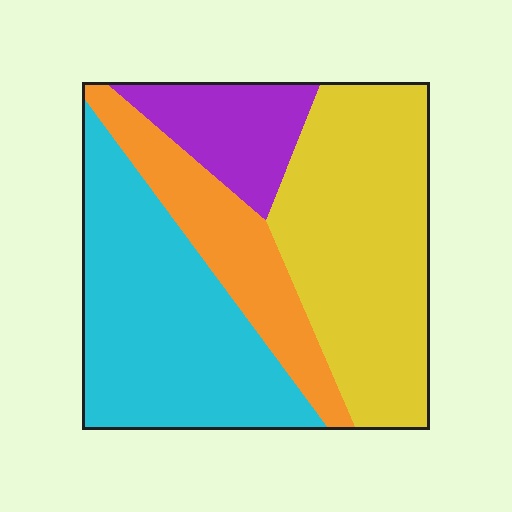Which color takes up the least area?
Purple, at roughly 10%.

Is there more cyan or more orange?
Cyan.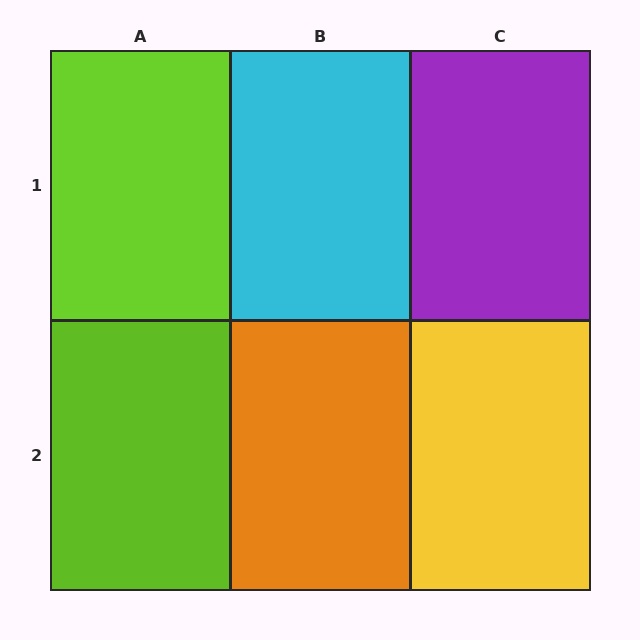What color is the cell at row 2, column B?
Orange.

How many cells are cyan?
1 cell is cyan.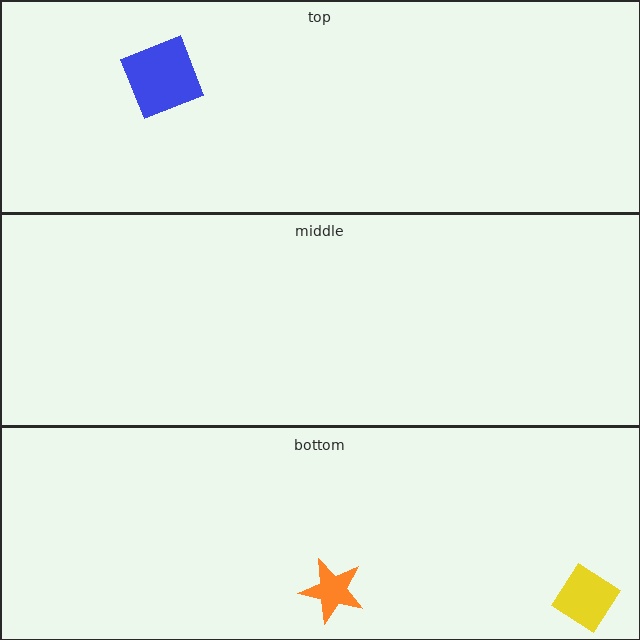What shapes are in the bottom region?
The yellow diamond, the orange star.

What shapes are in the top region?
The blue square.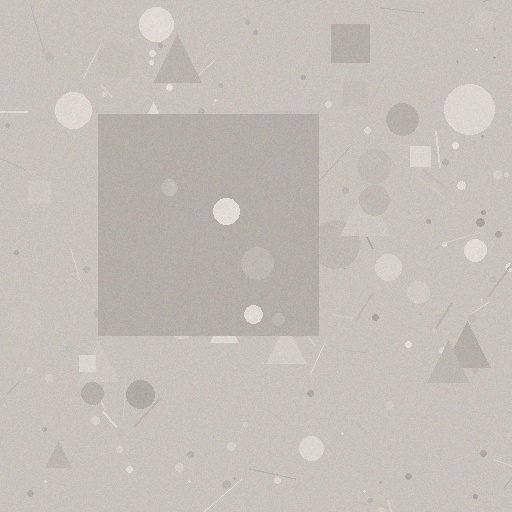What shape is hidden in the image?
A square is hidden in the image.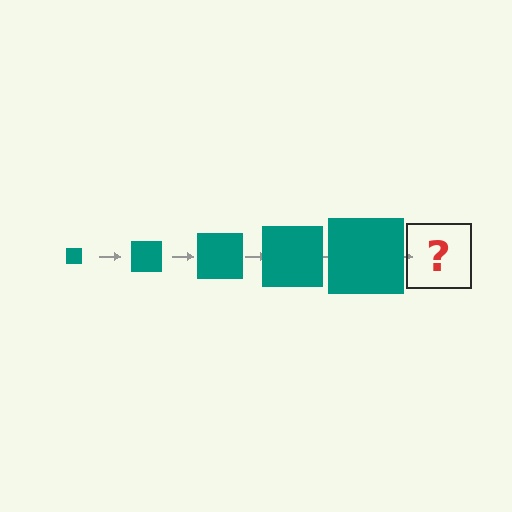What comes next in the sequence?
The next element should be a teal square, larger than the previous one.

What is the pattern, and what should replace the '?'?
The pattern is that the square gets progressively larger each step. The '?' should be a teal square, larger than the previous one.